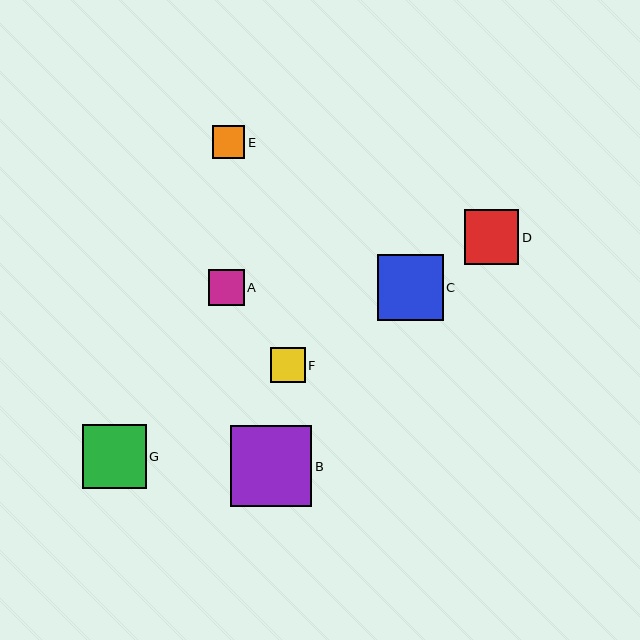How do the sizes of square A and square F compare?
Square A and square F are approximately the same size.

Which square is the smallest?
Square E is the smallest with a size of approximately 33 pixels.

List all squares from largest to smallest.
From largest to smallest: B, C, G, D, A, F, E.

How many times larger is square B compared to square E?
Square B is approximately 2.5 times the size of square E.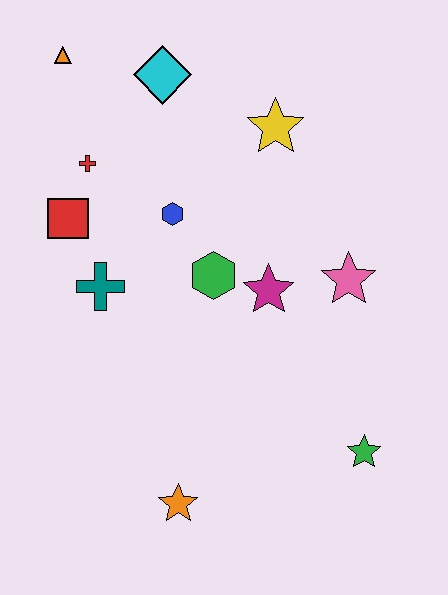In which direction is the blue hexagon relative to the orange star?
The blue hexagon is above the orange star.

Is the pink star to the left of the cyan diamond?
No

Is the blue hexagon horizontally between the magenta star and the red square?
Yes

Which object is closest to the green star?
The pink star is closest to the green star.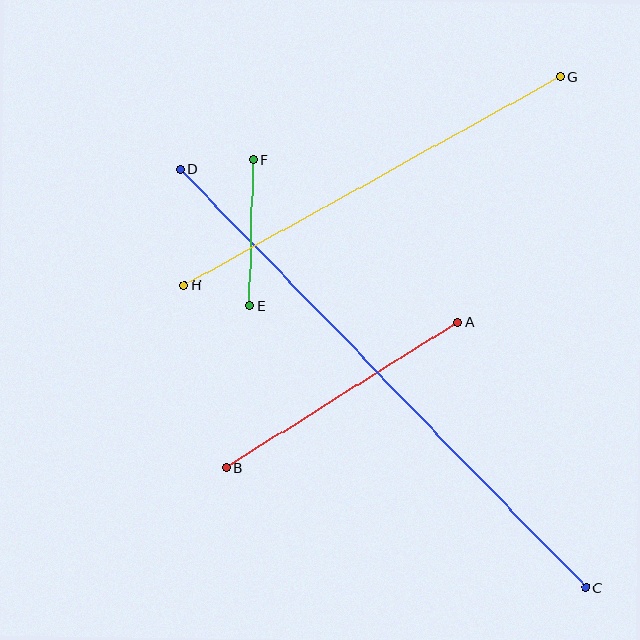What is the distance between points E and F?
The distance is approximately 146 pixels.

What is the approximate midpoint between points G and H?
The midpoint is at approximately (372, 181) pixels.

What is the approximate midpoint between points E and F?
The midpoint is at approximately (252, 233) pixels.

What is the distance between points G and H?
The distance is approximately 430 pixels.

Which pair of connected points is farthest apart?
Points C and D are farthest apart.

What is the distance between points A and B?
The distance is approximately 273 pixels.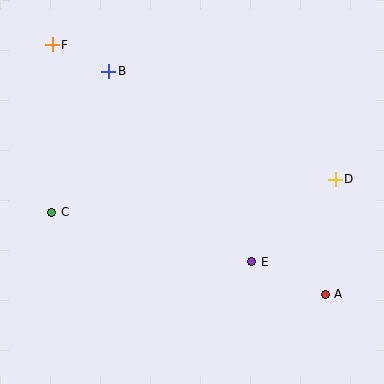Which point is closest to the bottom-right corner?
Point A is closest to the bottom-right corner.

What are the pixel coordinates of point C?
Point C is at (52, 212).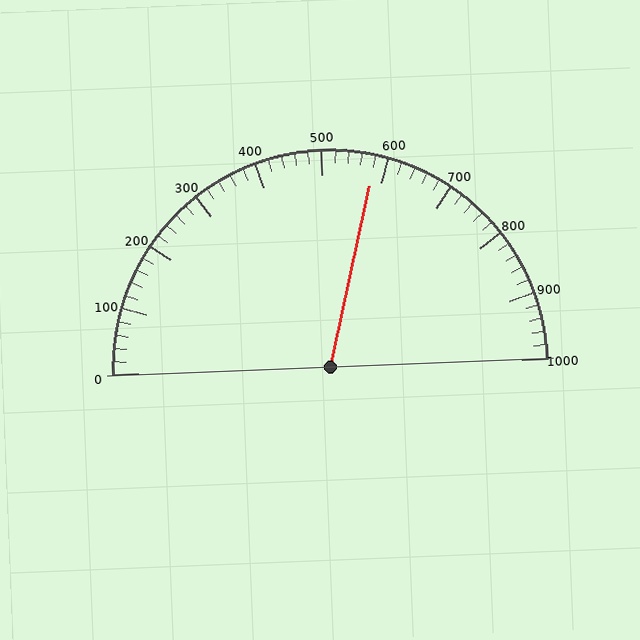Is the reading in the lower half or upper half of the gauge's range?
The reading is in the upper half of the range (0 to 1000).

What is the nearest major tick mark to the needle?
The nearest major tick mark is 600.